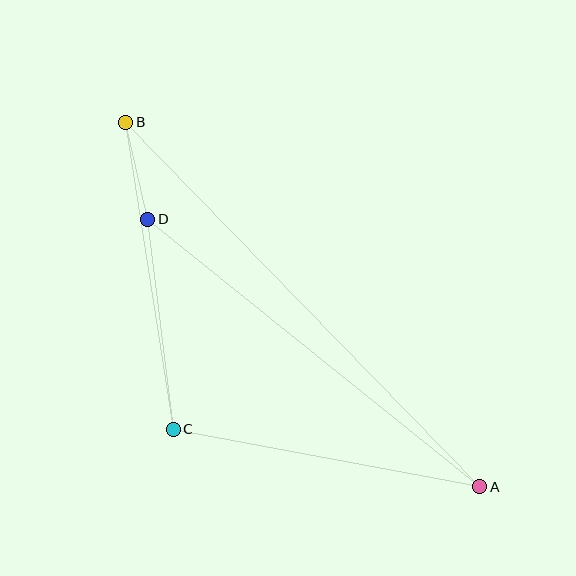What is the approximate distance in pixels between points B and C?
The distance between B and C is approximately 310 pixels.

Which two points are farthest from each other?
Points A and B are farthest from each other.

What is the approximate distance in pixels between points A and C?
The distance between A and C is approximately 312 pixels.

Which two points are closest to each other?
Points B and D are closest to each other.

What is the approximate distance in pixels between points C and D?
The distance between C and D is approximately 212 pixels.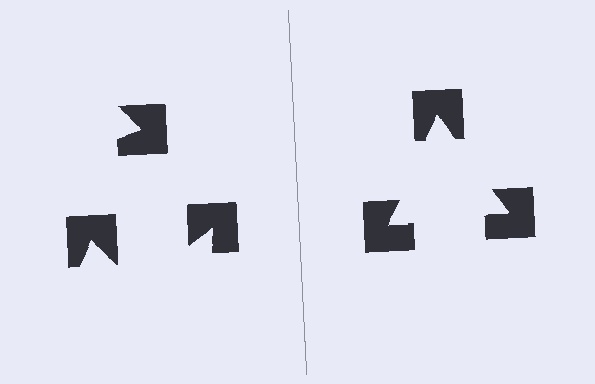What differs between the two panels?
The notched squares are positioned identically on both sides; only the wedge orientations differ. On the right they align to a triangle; on the left they are misaligned.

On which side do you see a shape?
An illusory triangle appears on the right side. On the left side the wedge cuts are rotated, so no coherent shape forms.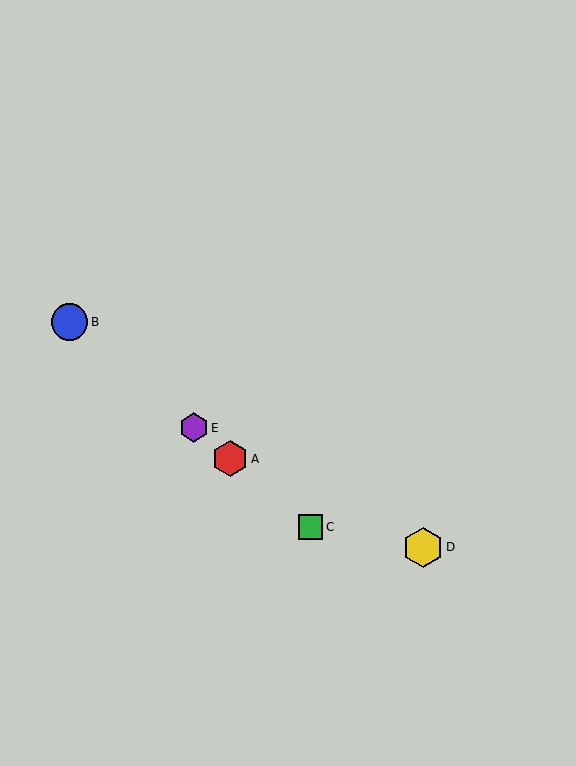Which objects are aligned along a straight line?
Objects A, B, C, E are aligned along a straight line.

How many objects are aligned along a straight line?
4 objects (A, B, C, E) are aligned along a straight line.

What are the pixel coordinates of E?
Object E is at (194, 428).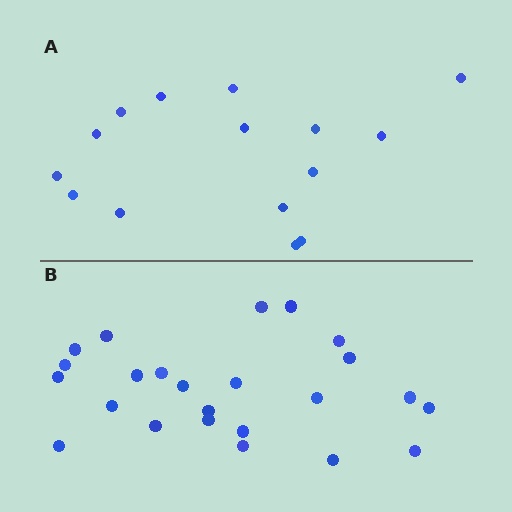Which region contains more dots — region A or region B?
Region B (the bottom region) has more dots.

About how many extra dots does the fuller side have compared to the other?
Region B has roughly 8 or so more dots than region A.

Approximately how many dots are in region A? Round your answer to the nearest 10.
About 20 dots. (The exact count is 15, which rounds to 20.)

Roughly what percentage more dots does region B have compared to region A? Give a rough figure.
About 60% more.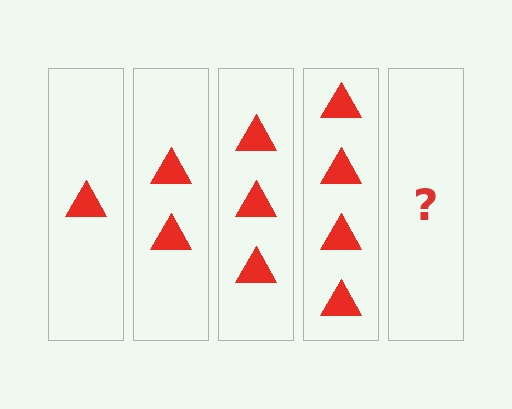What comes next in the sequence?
The next element should be 5 triangles.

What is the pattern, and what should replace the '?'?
The pattern is that each step adds one more triangle. The '?' should be 5 triangles.